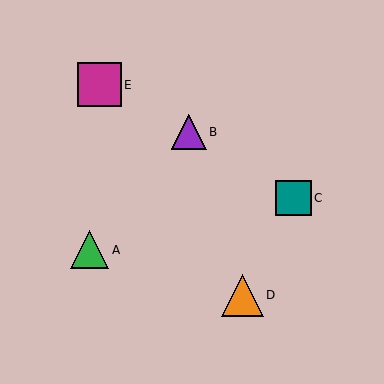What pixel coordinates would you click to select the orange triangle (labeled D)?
Click at (242, 295) to select the orange triangle D.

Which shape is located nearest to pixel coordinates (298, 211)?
The teal square (labeled C) at (293, 198) is nearest to that location.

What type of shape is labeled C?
Shape C is a teal square.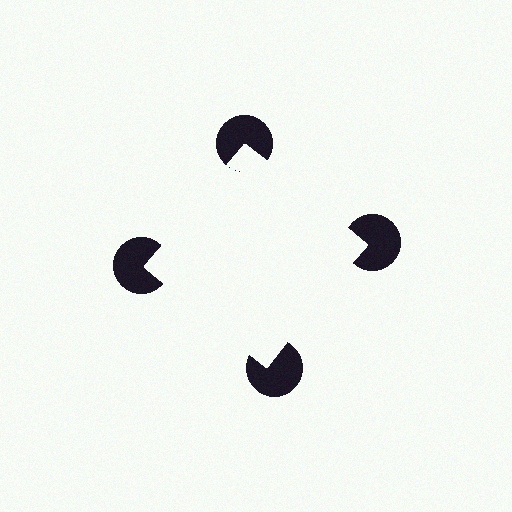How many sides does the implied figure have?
4 sides.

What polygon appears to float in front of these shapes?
An illusory square — its edges are inferred from the aligned wedge cuts in the pac-man discs, not physically drawn.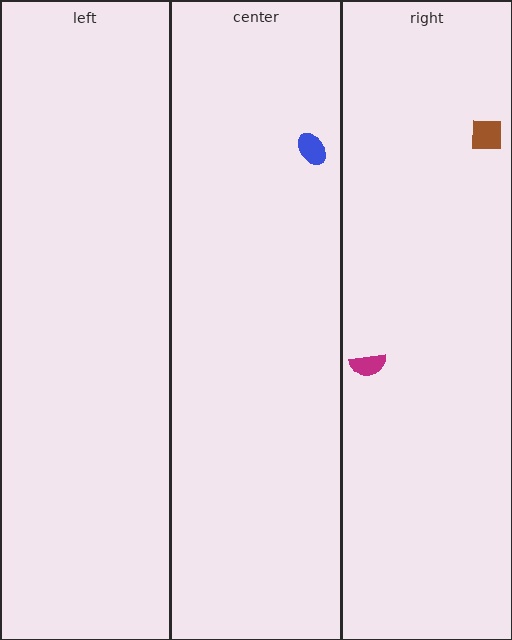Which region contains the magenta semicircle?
The right region.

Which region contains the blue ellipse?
The center region.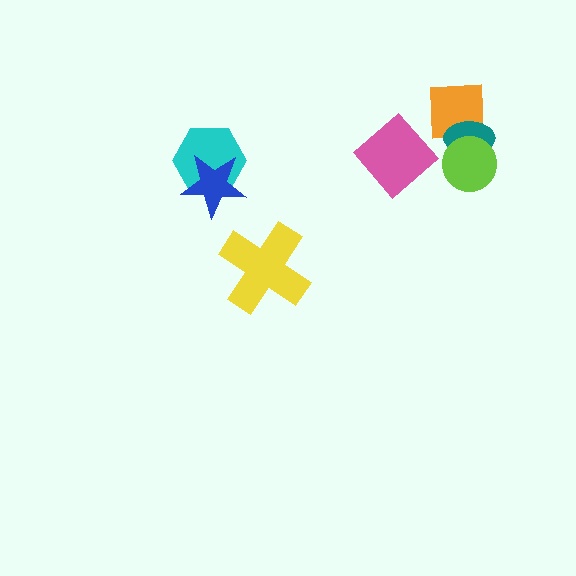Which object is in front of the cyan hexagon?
The blue star is in front of the cyan hexagon.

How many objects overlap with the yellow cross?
0 objects overlap with the yellow cross.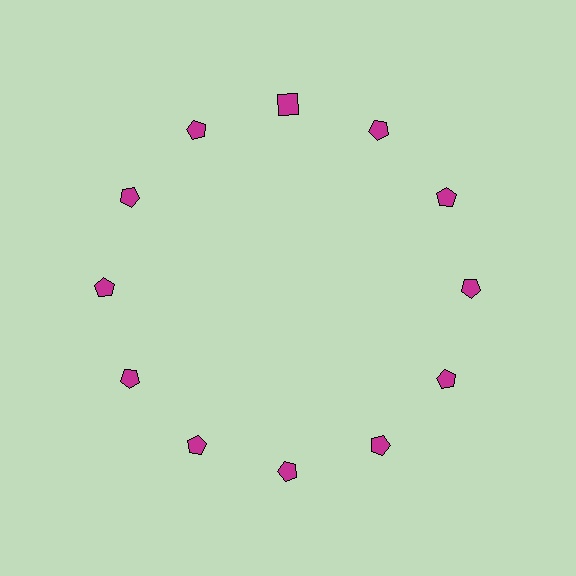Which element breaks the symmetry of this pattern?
The magenta square at roughly the 12 o'clock position breaks the symmetry. All other shapes are magenta pentagons.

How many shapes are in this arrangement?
There are 12 shapes arranged in a ring pattern.